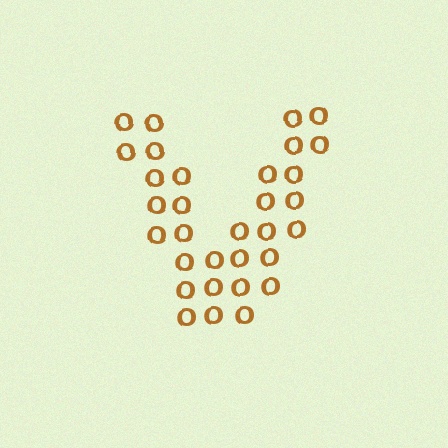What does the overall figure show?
The overall figure shows the letter V.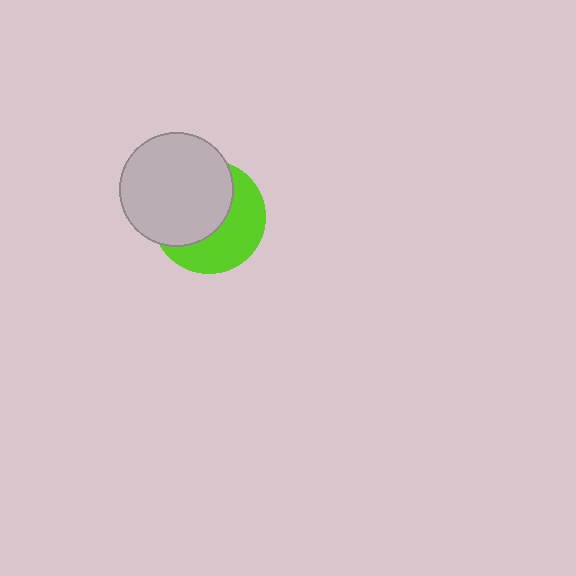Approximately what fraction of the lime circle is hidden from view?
Roughly 54% of the lime circle is hidden behind the light gray circle.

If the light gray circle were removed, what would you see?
You would see the complete lime circle.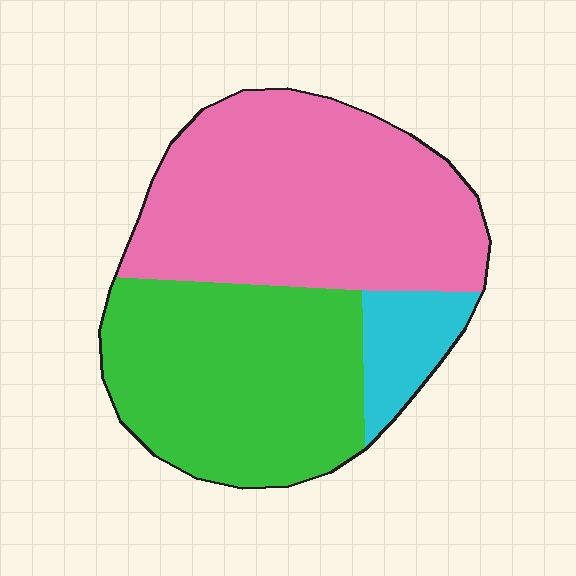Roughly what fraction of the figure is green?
Green covers roughly 40% of the figure.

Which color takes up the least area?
Cyan, at roughly 10%.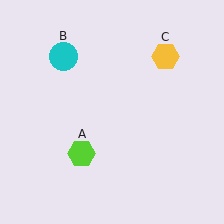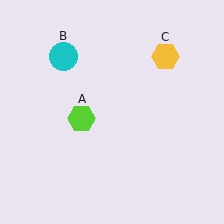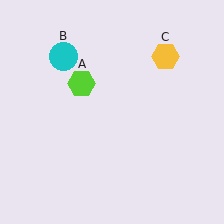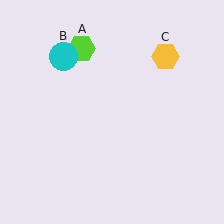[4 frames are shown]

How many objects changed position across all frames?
1 object changed position: lime hexagon (object A).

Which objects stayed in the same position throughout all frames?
Cyan circle (object B) and yellow hexagon (object C) remained stationary.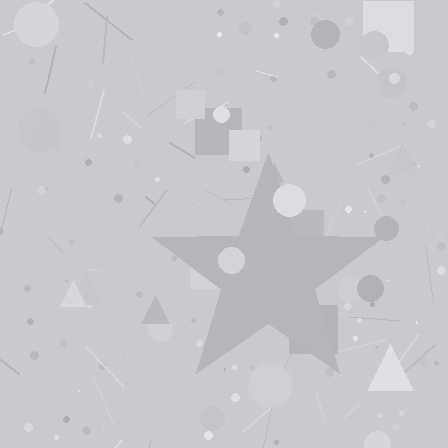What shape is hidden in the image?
A star is hidden in the image.